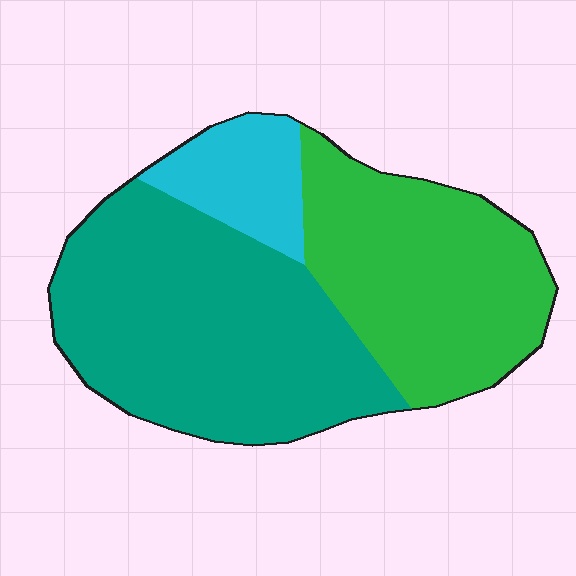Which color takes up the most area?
Teal, at roughly 50%.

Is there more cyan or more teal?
Teal.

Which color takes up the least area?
Cyan, at roughly 10%.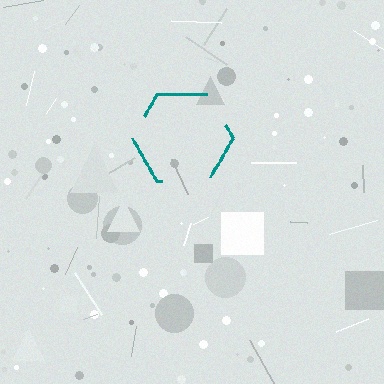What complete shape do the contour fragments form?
The contour fragments form a hexagon.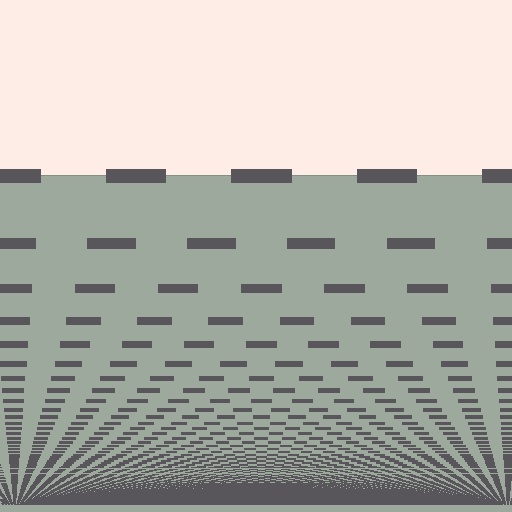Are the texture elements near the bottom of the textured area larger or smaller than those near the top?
Smaller. The gradient is inverted — elements near the bottom are smaller and denser.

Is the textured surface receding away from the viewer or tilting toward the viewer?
The surface appears to tilt toward the viewer. Texture elements get larger and sparser toward the top.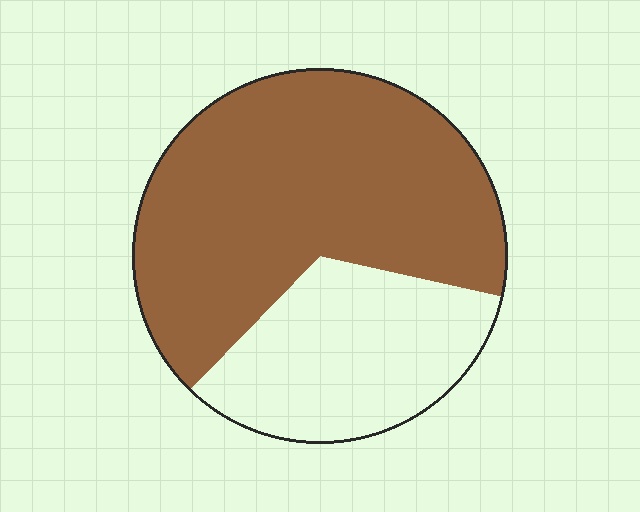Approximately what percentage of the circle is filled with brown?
Approximately 65%.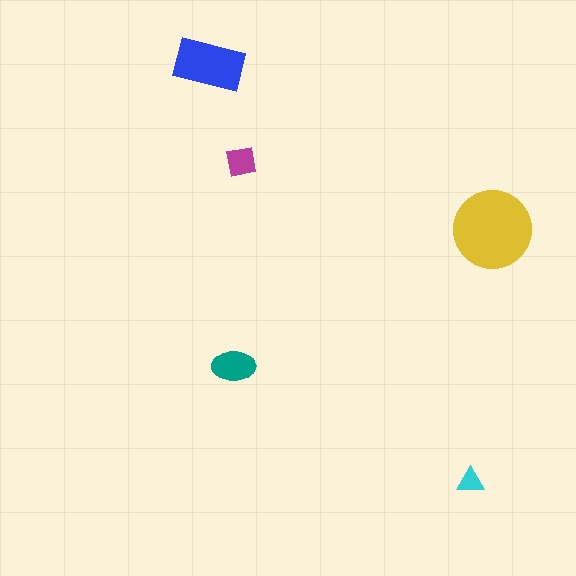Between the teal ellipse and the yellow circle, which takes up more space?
The yellow circle.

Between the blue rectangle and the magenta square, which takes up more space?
The blue rectangle.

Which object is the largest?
The yellow circle.